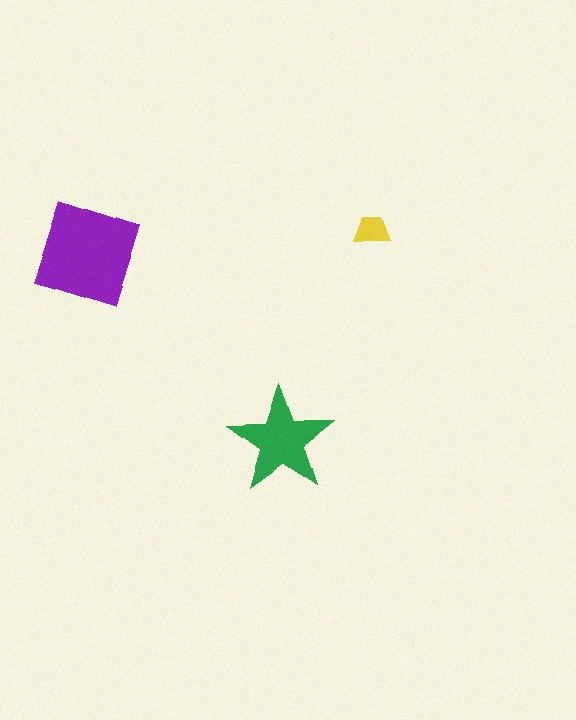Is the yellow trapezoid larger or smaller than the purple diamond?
Smaller.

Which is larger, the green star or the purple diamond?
The purple diamond.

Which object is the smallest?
The yellow trapezoid.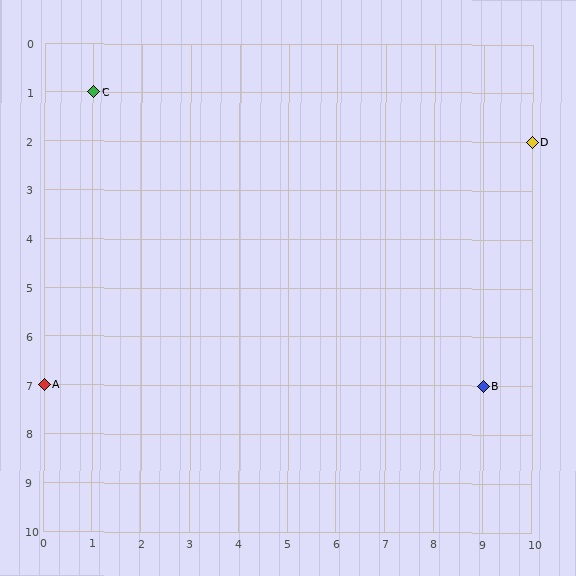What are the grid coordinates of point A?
Point A is at grid coordinates (0, 7).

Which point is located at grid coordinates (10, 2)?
Point D is at (10, 2).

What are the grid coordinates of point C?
Point C is at grid coordinates (1, 1).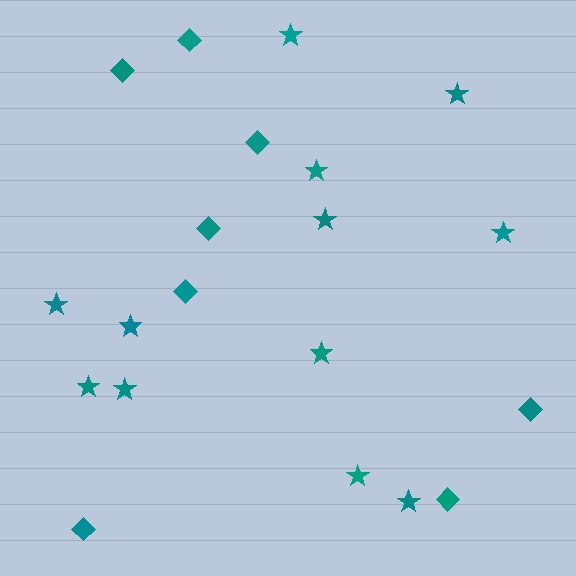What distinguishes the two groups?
There are 2 groups: one group of diamonds (8) and one group of stars (12).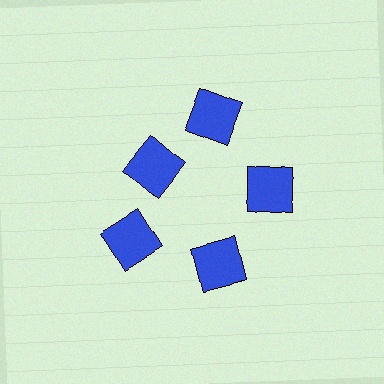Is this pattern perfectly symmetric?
No. The 5 blue squares are arranged in a ring, but one element near the 10 o'clock position is pulled inward toward the center, breaking the 5-fold rotational symmetry.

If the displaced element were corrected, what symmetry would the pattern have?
It would have 5-fold rotational symmetry — the pattern would map onto itself every 72 degrees.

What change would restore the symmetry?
The symmetry would be restored by moving it outward, back onto the ring so that all 5 squares sit at equal angles and equal distance from the center.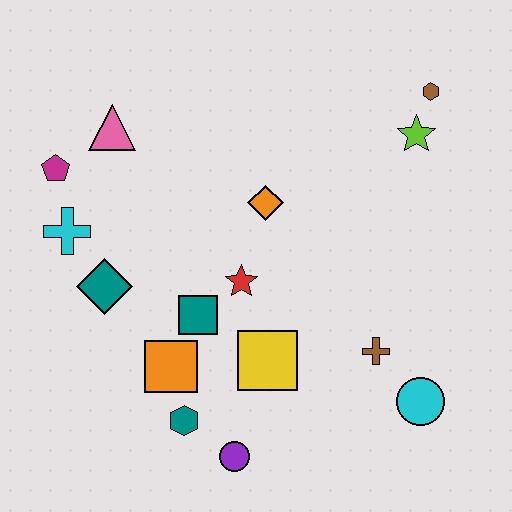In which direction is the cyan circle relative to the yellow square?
The cyan circle is to the right of the yellow square.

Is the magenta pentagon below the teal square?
No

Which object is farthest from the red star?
The brown hexagon is farthest from the red star.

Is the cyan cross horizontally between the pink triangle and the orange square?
No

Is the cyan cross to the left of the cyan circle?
Yes